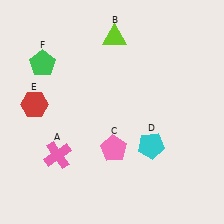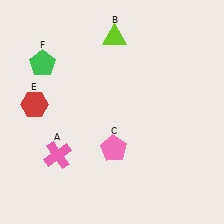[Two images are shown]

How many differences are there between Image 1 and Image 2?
There is 1 difference between the two images.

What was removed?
The cyan pentagon (D) was removed in Image 2.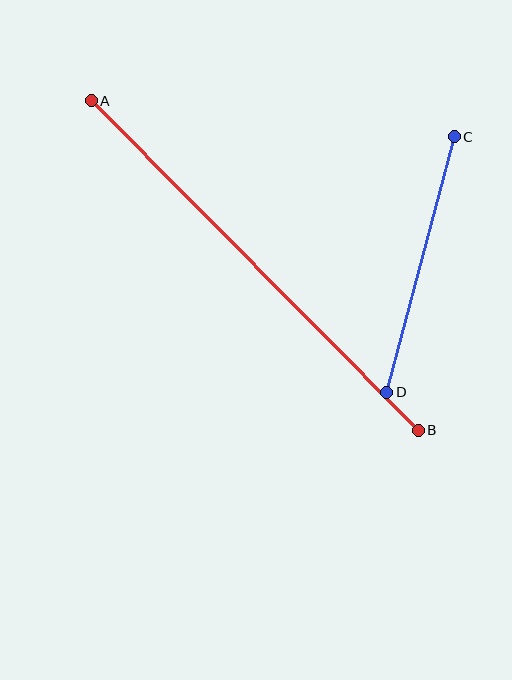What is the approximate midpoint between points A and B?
The midpoint is at approximately (255, 265) pixels.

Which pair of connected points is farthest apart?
Points A and B are farthest apart.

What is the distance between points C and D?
The distance is approximately 264 pixels.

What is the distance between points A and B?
The distance is approximately 464 pixels.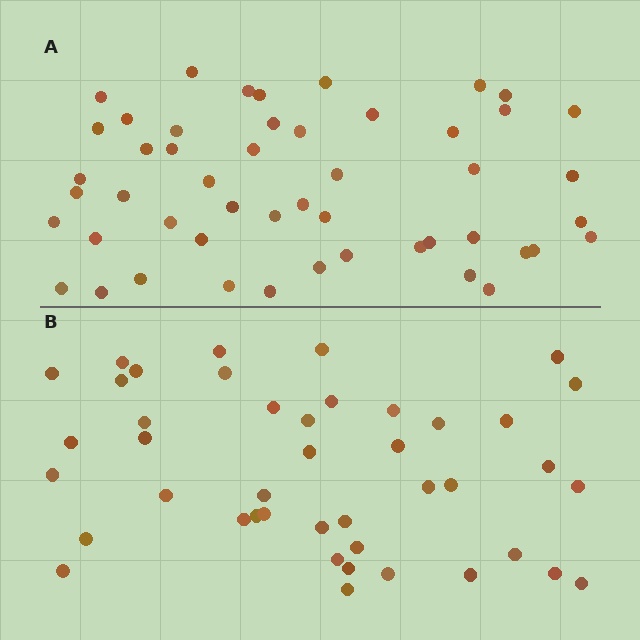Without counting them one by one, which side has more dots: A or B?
Region A (the top region) has more dots.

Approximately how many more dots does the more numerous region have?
Region A has roughly 8 or so more dots than region B.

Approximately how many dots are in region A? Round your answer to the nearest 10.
About 50 dots.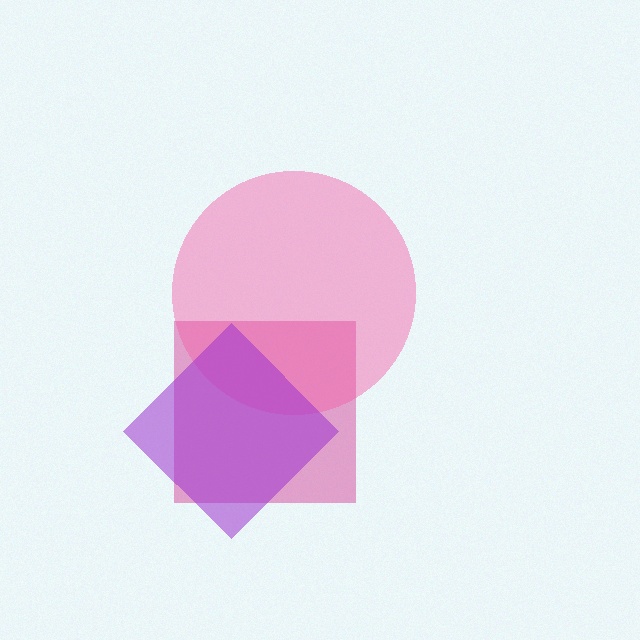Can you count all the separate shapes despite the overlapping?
Yes, there are 3 separate shapes.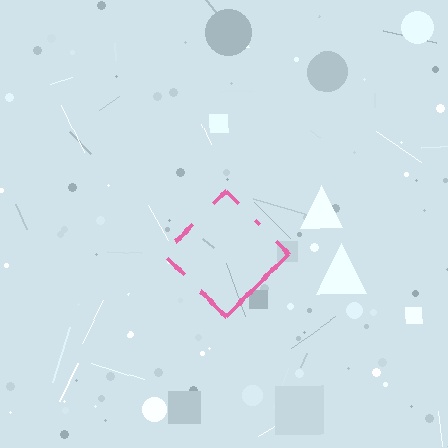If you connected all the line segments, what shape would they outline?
They would outline a diamond.